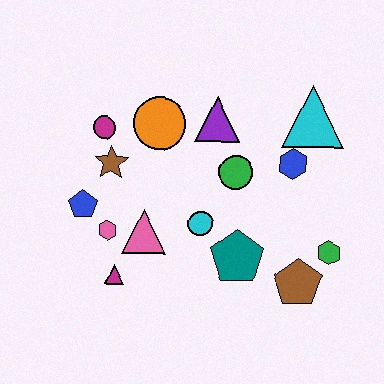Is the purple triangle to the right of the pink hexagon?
Yes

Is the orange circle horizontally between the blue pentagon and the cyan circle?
Yes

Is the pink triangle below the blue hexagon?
Yes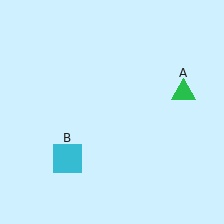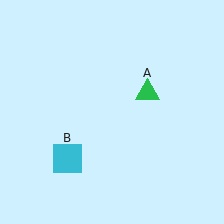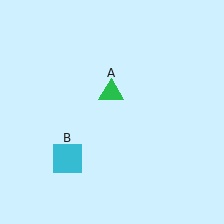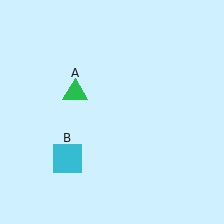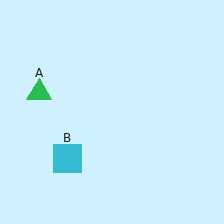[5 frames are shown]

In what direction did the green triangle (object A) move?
The green triangle (object A) moved left.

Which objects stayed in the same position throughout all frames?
Cyan square (object B) remained stationary.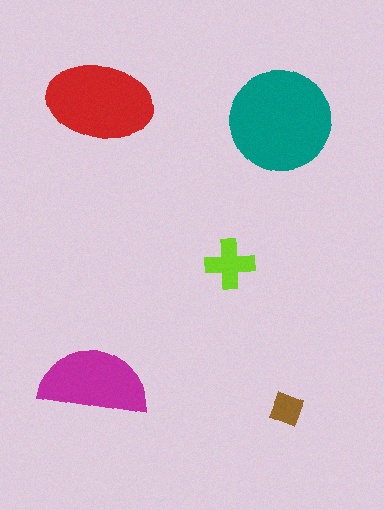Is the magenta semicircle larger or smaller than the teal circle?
Smaller.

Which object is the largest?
The teal circle.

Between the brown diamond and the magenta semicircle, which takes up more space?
The magenta semicircle.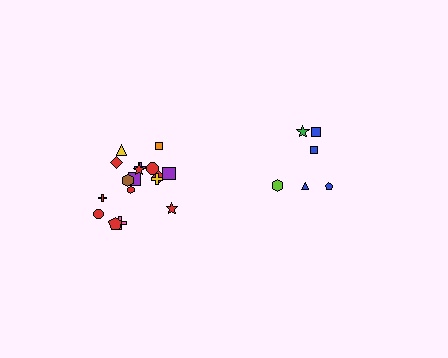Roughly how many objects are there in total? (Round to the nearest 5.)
Roughly 25 objects in total.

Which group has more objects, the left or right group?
The left group.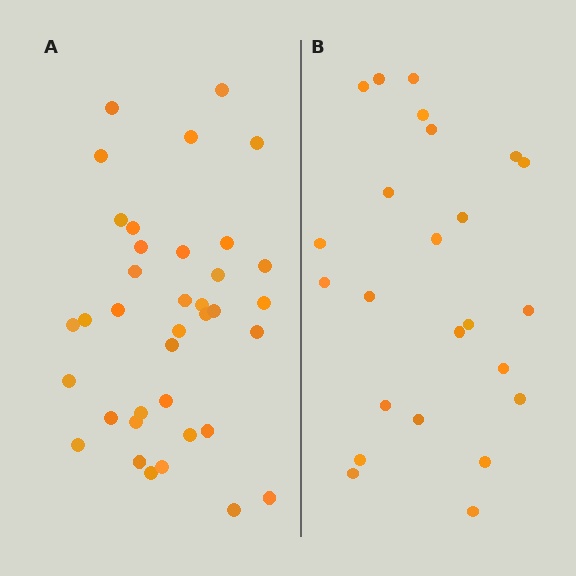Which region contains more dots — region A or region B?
Region A (the left region) has more dots.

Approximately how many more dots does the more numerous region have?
Region A has approximately 15 more dots than region B.